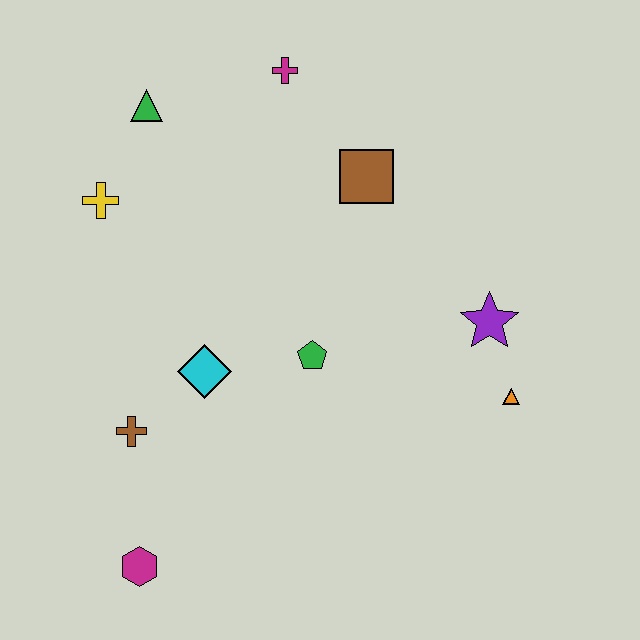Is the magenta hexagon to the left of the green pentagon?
Yes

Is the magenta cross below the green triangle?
No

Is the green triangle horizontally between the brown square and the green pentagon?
No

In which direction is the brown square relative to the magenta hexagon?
The brown square is above the magenta hexagon.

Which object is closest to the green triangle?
The yellow cross is closest to the green triangle.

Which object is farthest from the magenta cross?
The magenta hexagon is farthest from the magenta cross.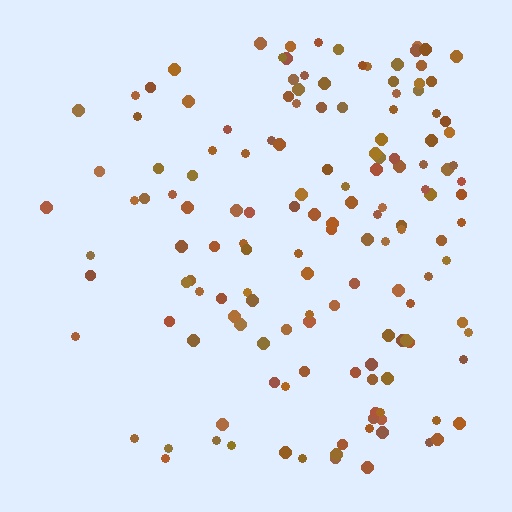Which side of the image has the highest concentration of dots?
The right.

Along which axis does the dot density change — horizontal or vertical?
Horizontal.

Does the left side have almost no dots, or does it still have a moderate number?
Still a moderate number, just noticeably fewer than the right.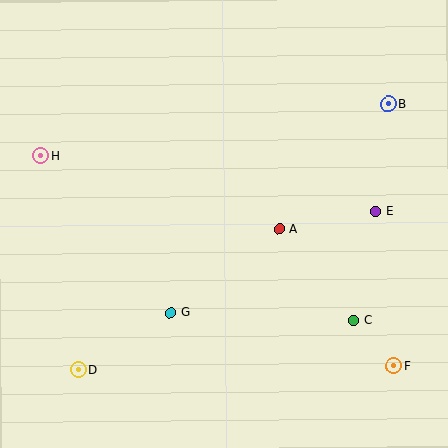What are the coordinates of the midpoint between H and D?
The midpoint between H and D is at (60, 263).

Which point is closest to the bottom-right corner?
Point F is closest to the bottom-right corner.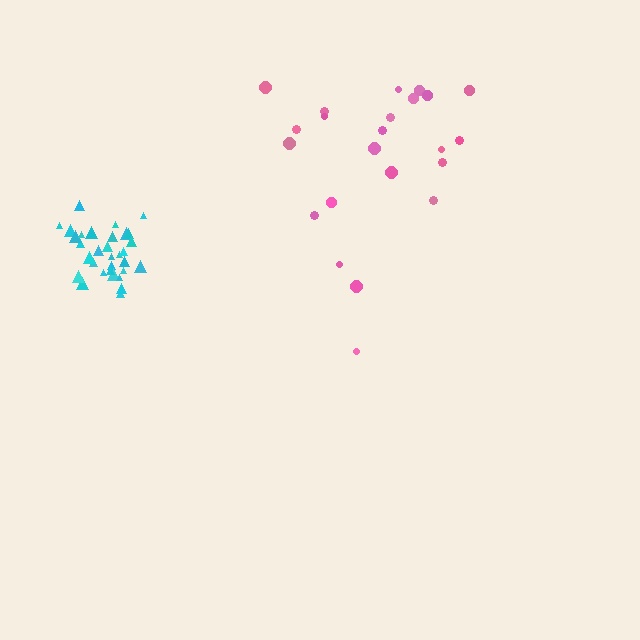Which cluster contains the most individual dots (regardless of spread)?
Cyan (32).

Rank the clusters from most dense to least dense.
cyan, pink.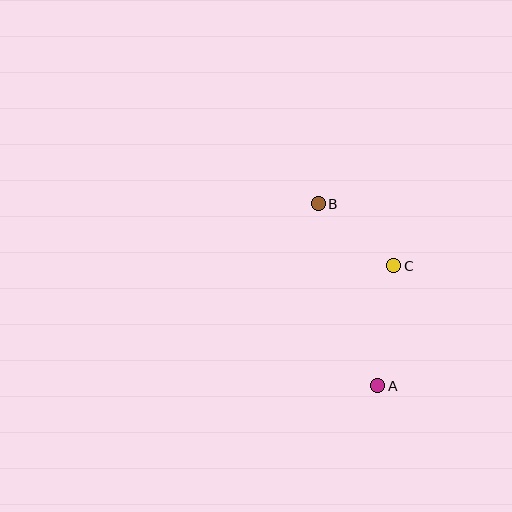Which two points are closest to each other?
Points B and C are closest to each other.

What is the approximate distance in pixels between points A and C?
The distance between A and C is approximately 121 pixels.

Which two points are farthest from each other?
Points A and B are farthest from each other.